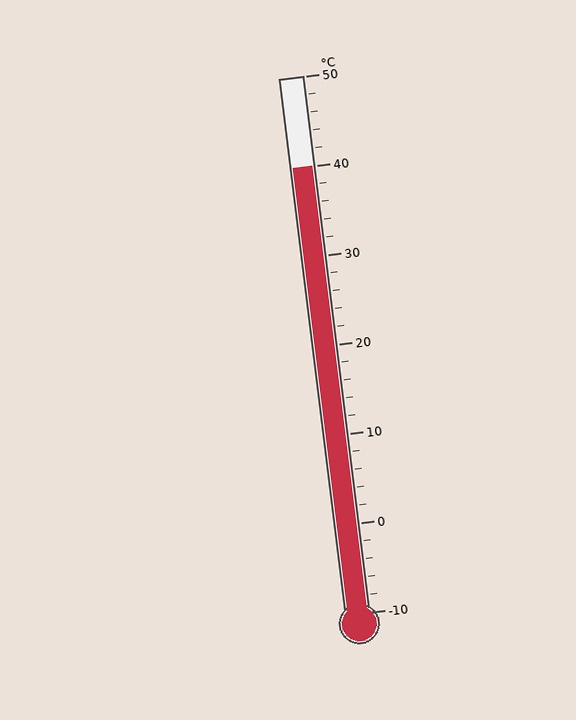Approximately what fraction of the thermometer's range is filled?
The thermometer is filled to approximately 85% of its range.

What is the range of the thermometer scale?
The thermometer scale ranges from -10°C to 50°C.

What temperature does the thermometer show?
The thermometer shows approximately 40°C.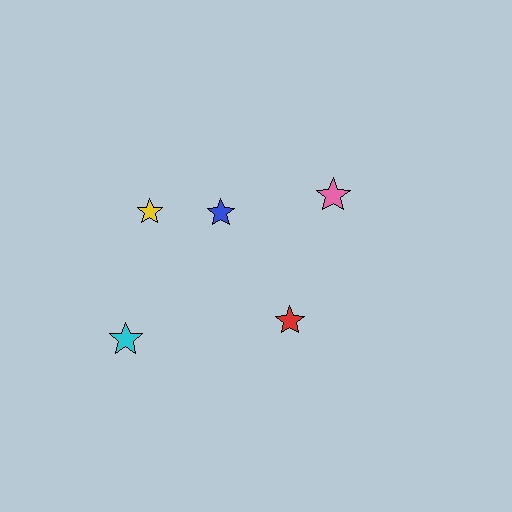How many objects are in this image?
There are 5 objects.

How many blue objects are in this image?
There is 1 blue object.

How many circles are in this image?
There are no circles.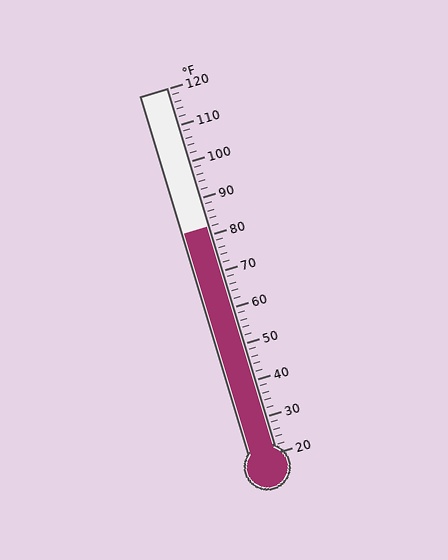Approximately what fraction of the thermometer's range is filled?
The thermometer is filled to approximately 60% of its range.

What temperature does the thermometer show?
The thermometer shows approximately 82°F.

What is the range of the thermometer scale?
The thermometer scale ranges from 20°F to 120°F.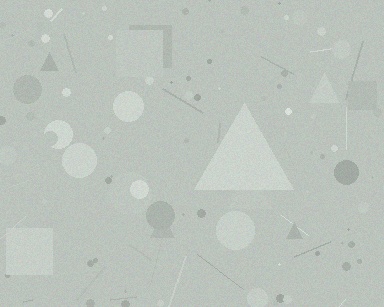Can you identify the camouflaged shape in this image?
The camouflaged shape is a triangle.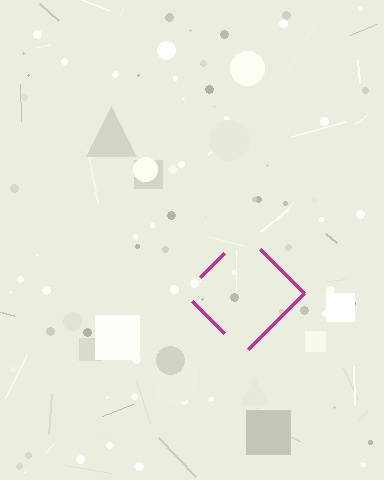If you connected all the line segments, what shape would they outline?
They would outline a diamond.